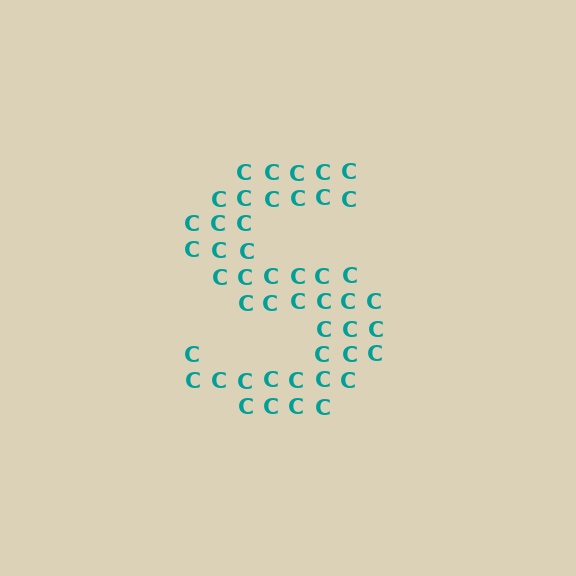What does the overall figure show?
The overall figure shows the letter S.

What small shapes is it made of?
It is made of small letter C's.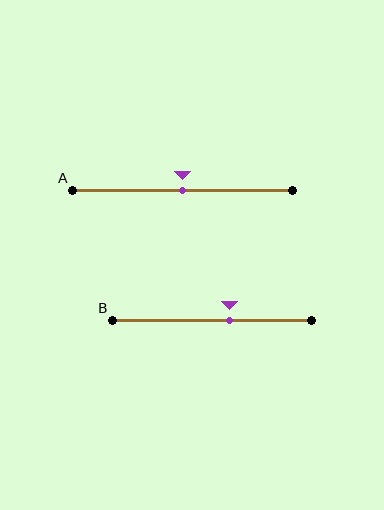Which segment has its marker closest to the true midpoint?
Segment A has its marker closest to the true midpoint.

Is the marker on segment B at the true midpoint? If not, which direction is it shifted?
No, the marker on segment B is shifted to the right by about 9% of the segment length.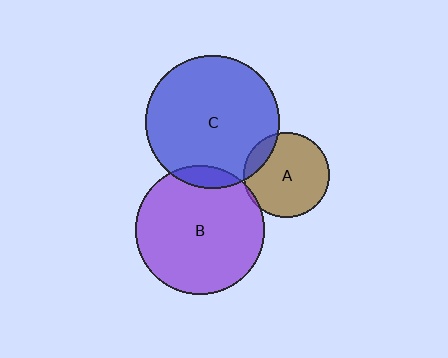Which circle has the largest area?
Circle C (blue).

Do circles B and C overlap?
Yes.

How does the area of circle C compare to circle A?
Approximately 2.4 times.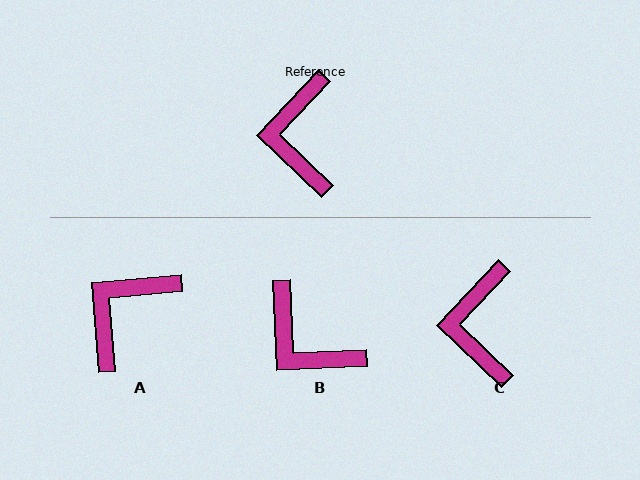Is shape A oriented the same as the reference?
No, it is off by about 41 degrees.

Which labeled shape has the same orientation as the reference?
C.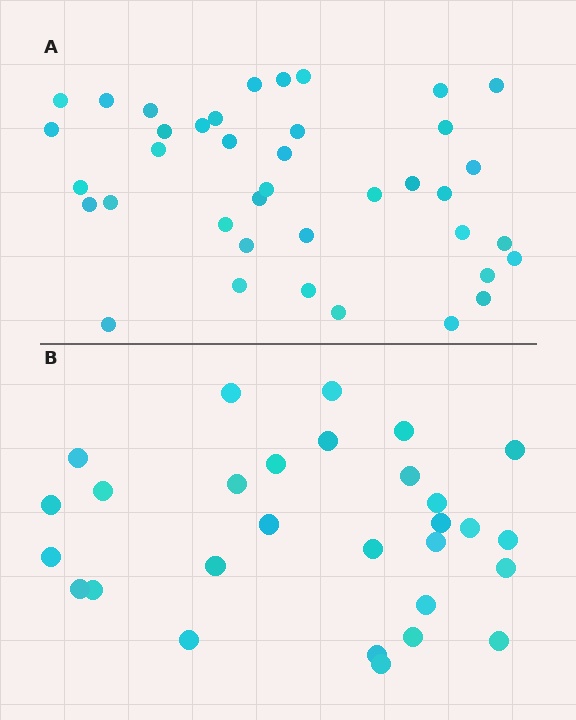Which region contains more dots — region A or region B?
Region A (the top region) has more dots.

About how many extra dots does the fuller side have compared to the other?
Region A has roughly 10 or so more dots than region B.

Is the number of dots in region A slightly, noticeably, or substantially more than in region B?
Region A has noticeably more, but not dramatically so. The ratio is roughly 1.3 to 1.